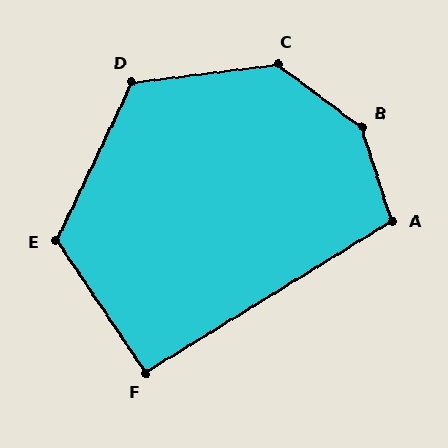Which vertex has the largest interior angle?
B, at approximately 145 degrees.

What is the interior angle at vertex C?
Approximately 136 degrees (obtuse).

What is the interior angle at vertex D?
Approximately 123 degrees (obtuse).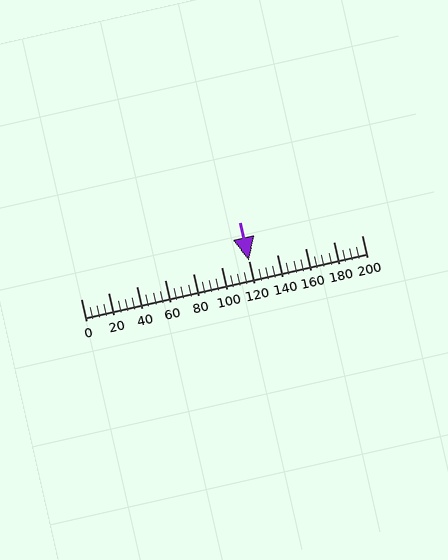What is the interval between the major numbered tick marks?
The major tick marks are spaced 20 units apart.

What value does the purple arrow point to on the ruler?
The purple arrow points to approximately 120.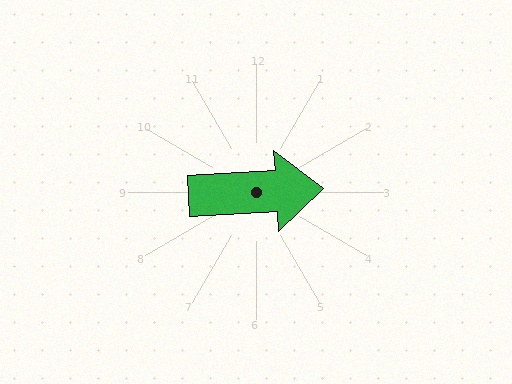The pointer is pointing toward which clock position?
Roughly 3 o'clock.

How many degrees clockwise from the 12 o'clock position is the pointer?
Approximately 87 degrees.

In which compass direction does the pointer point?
East.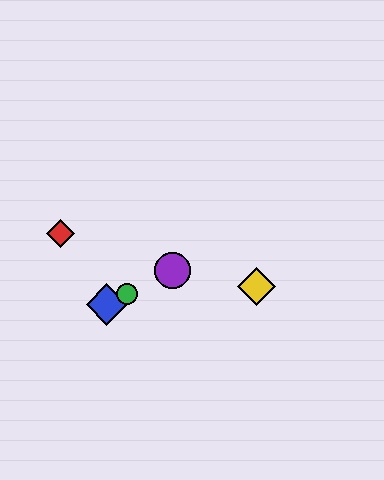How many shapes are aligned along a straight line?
3 shapes (the blue diamond, the green circle, the purple circle) are aligned along a straight line.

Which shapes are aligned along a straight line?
The blue diamond, the green circle, the purple circle are aligned along a straight line.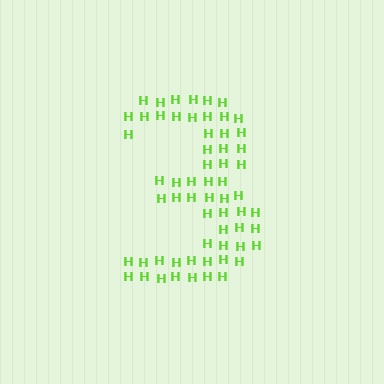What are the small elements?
The small elements are letter H's.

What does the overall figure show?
The overall figure shows the digit 3.